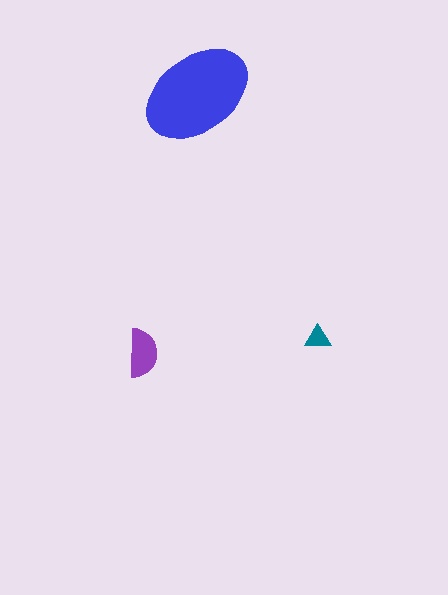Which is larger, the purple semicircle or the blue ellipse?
The blue ellipse.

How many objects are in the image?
There are 3 objects in the image.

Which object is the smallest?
The teal triangle.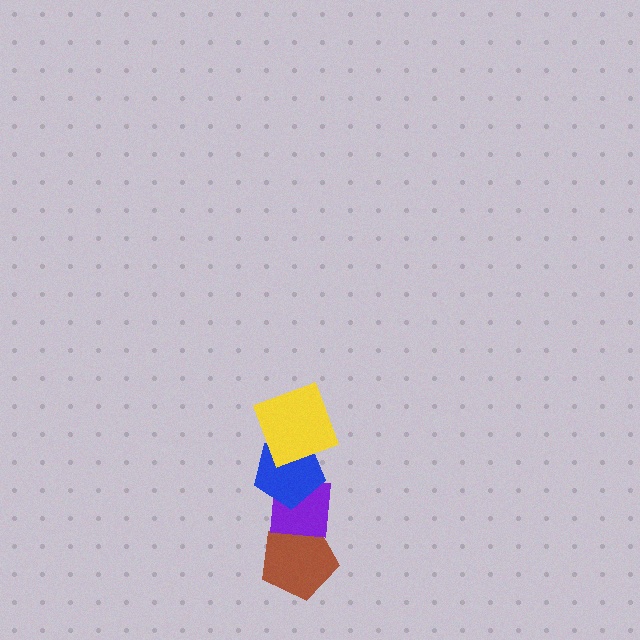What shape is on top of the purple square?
The blue pentagon is on top of the purple square.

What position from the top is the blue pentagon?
The blue pentagon is 2nd from the top.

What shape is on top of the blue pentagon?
The yellow square is on top of the blue pentagon.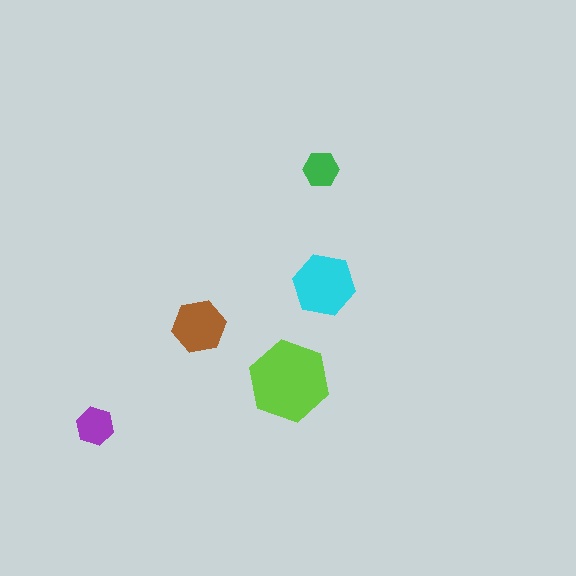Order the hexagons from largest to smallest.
the lime one, the cyan one, the brown one, the purple one, the green one.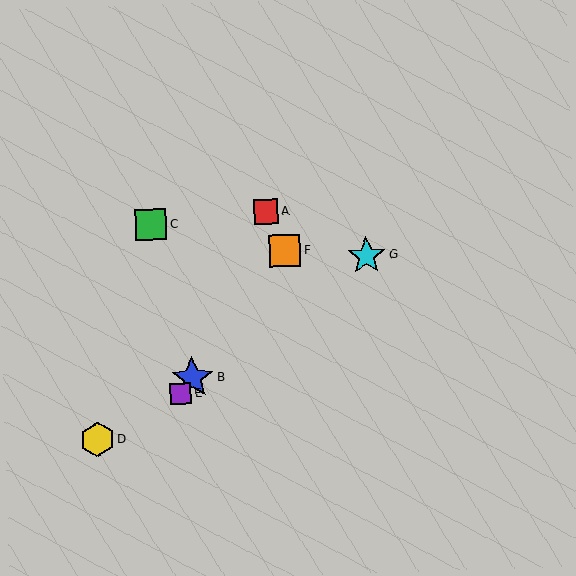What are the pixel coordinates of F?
Object F is at (285, 251).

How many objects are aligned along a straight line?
3 objects (B, E, F) are aligned along a straight line.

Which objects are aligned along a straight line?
Objects B, E, F are aligned along a straight line.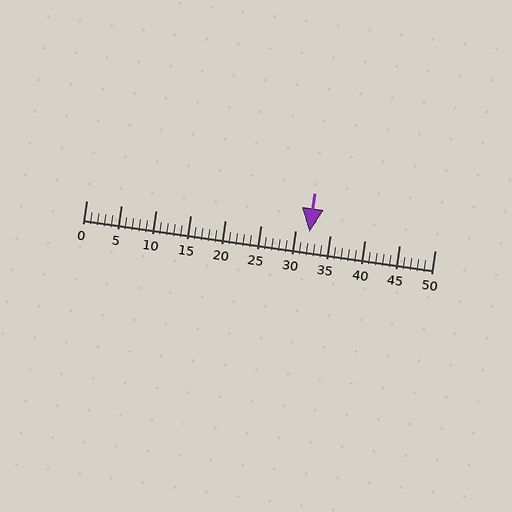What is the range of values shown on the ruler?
The ruler shows values from 0 to 50.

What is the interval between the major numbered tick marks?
The major tick marks are spaced 5 units apart.